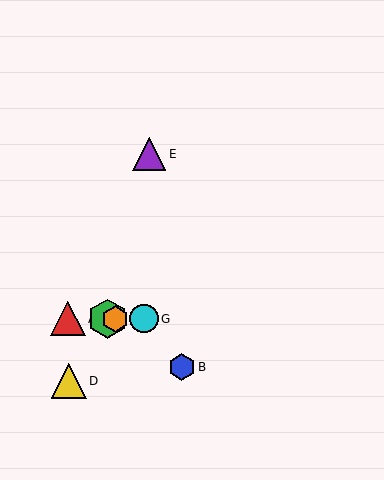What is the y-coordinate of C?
Object C is at y≈319.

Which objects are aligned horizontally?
Objects A, C, F, G are aligned horizontally.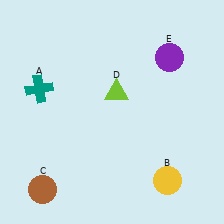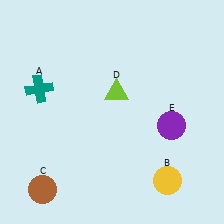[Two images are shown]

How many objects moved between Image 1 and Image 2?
1 object moved between the two images.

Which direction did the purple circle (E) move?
The purple circle (E) moved down.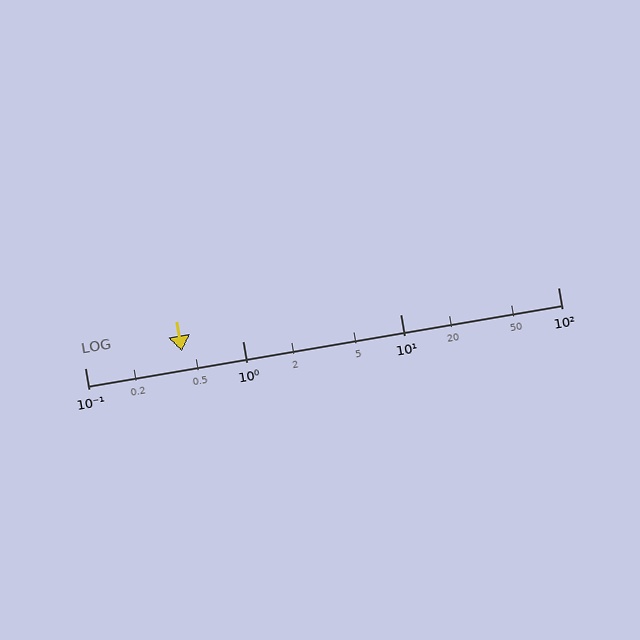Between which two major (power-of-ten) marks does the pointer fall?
The pointer is between 0.1 and 1.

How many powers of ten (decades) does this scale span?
The scale spans 3 decades, from 0.1 to 100.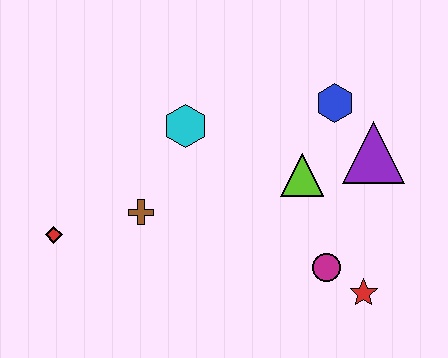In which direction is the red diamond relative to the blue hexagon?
The red diamond is to the left of the blue hexagon.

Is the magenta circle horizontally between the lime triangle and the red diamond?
No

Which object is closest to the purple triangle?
The blue hexagon is closest to the purple triangle.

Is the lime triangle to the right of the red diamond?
Yes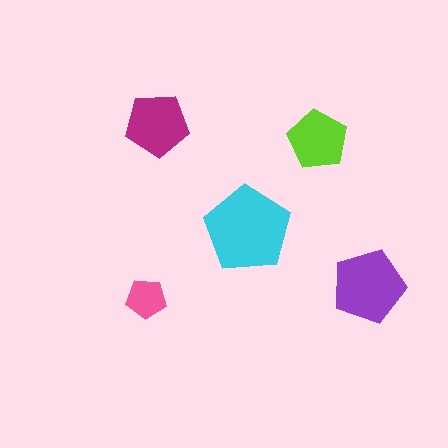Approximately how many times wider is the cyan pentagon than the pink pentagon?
About 2 times wider.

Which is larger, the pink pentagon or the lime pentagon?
The lime one.